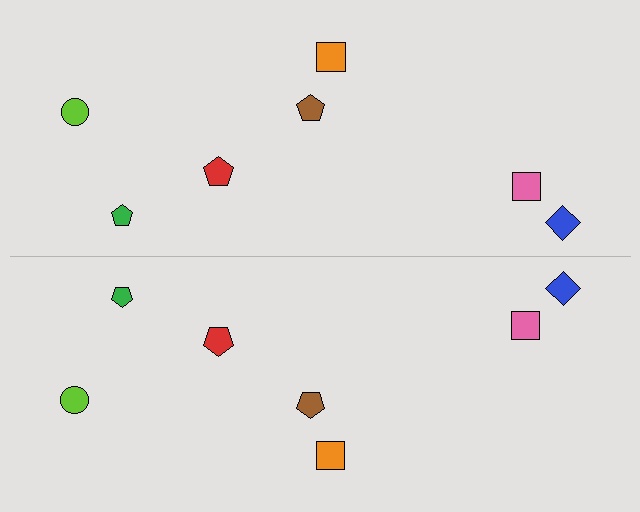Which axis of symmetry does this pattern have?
The pattern has a horizontal axis of symmetry running through the center of the image.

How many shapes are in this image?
There are 14 shapes in this image.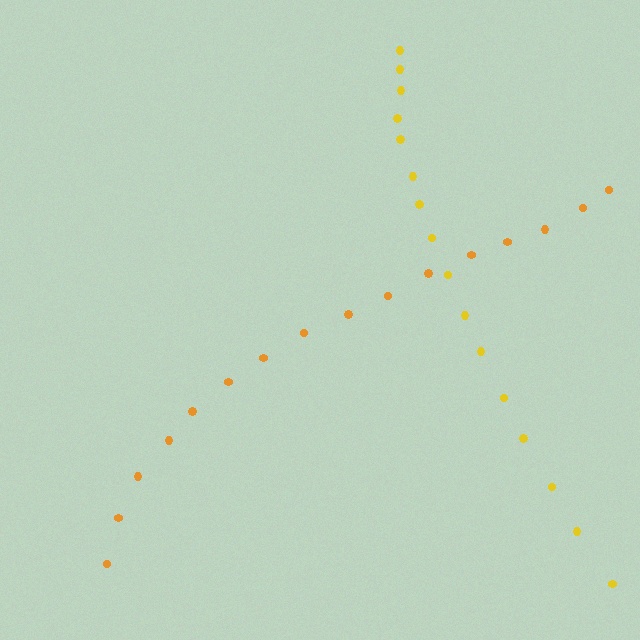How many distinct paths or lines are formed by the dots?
There are 2 distinct paths.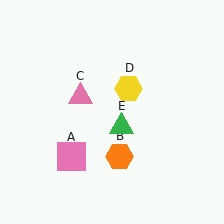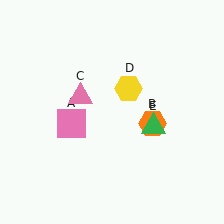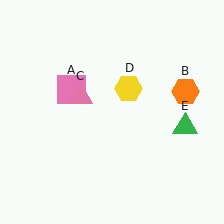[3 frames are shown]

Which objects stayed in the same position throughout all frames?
Pink triangle (object C) and yellow hexagon (object D) remained stationary.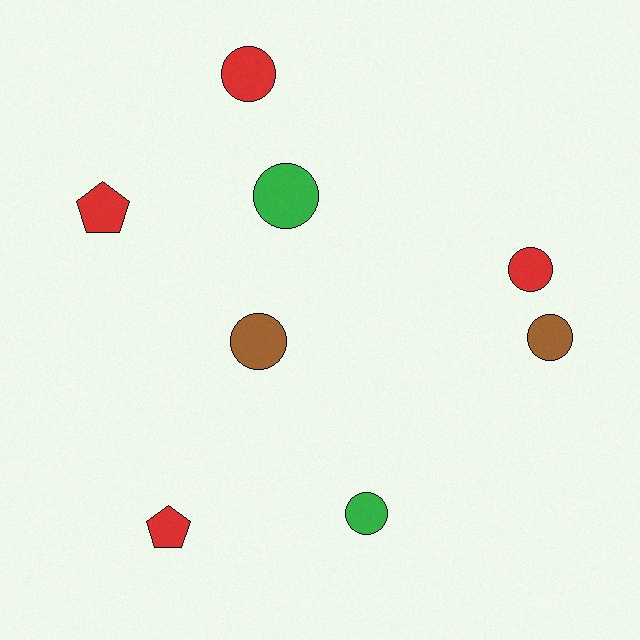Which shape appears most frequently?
Circle, with 6 objects.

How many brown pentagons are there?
There are no brown pentagons.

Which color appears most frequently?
Red, with 4 objects.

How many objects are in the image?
There are 8 objects.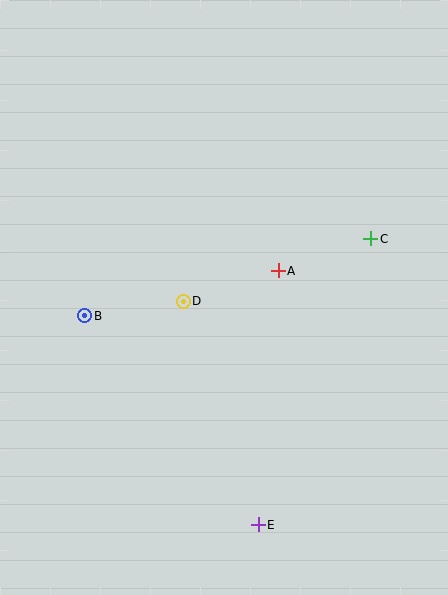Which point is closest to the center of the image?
Point D at (183, 301) is closest to the center.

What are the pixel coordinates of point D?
Point D is at (183, 301).